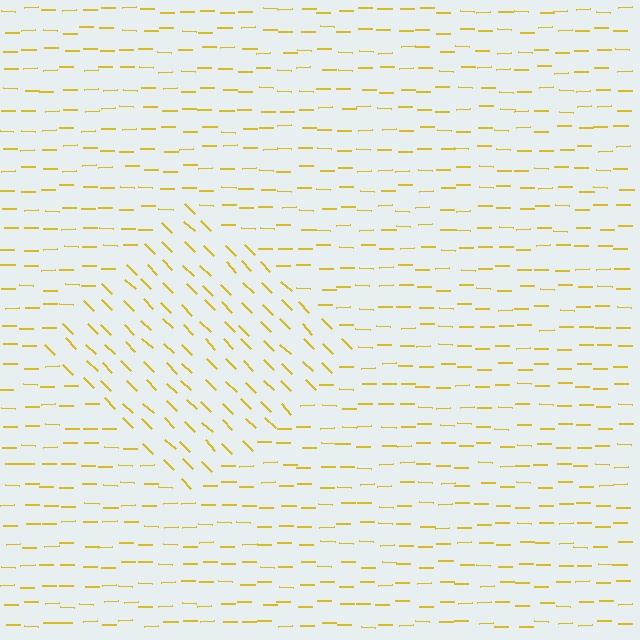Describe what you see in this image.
The image is filled with small yellow line segments. A diamond region in the image has lines oriented differently from the surrounding lines, creating a visible texture boundary.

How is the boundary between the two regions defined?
The boundary is defined purely by a change in line orientation (approximately 45 degrees difference). All lines are the same color and thickness.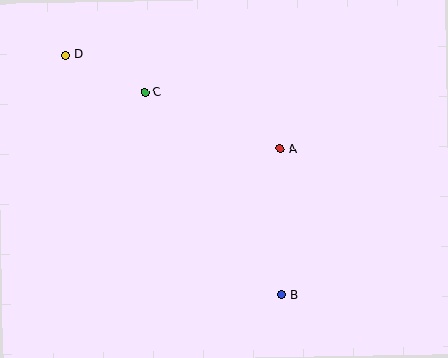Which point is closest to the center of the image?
Point A at (280, 149) is closest to the center.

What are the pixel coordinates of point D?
Point D is at (65, 55).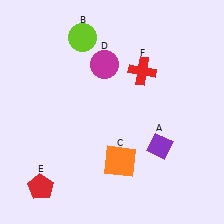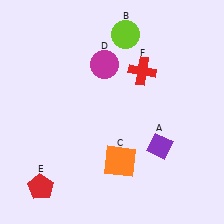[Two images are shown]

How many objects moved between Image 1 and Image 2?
1 object moved between the two images.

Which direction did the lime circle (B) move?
The lime circle (B) moved right.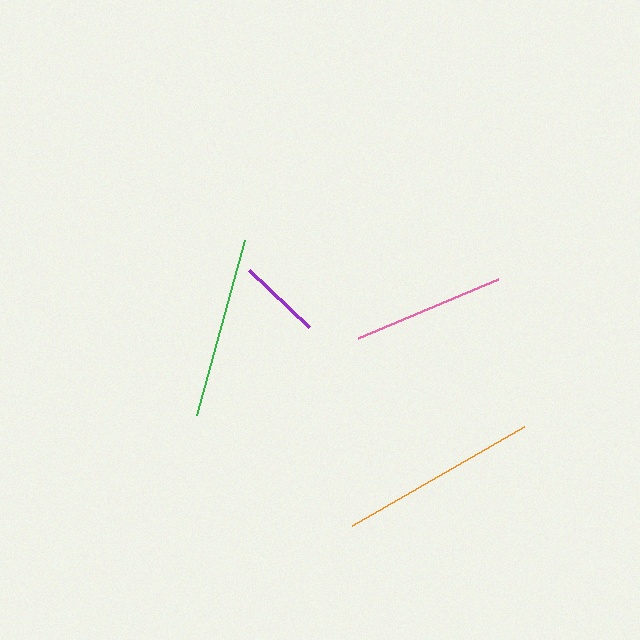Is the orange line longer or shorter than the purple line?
The orange line is longer than the purple line.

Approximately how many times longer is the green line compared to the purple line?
The green line is approximately 2.2 times the length of the purple line.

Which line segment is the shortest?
The purple line is the shortest at approximately 83 pixels.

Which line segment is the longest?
The orange line is the longest at approximately 198 pixels.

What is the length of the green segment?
The green segment is approximately 182 pixels long.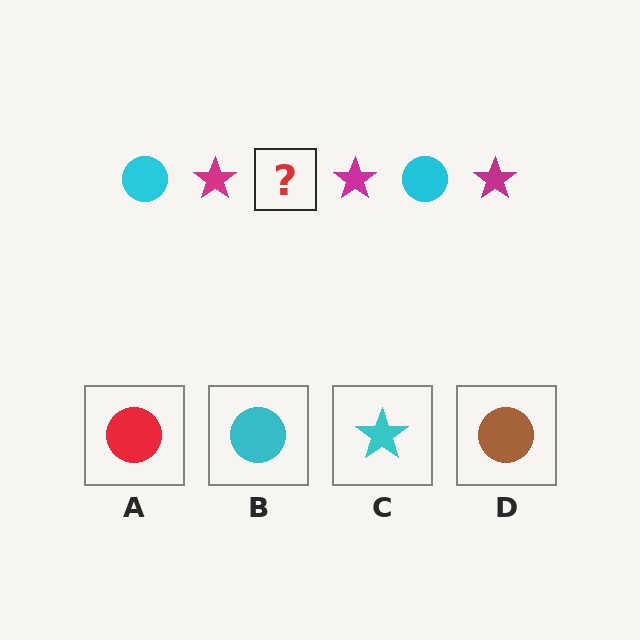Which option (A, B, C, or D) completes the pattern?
B.